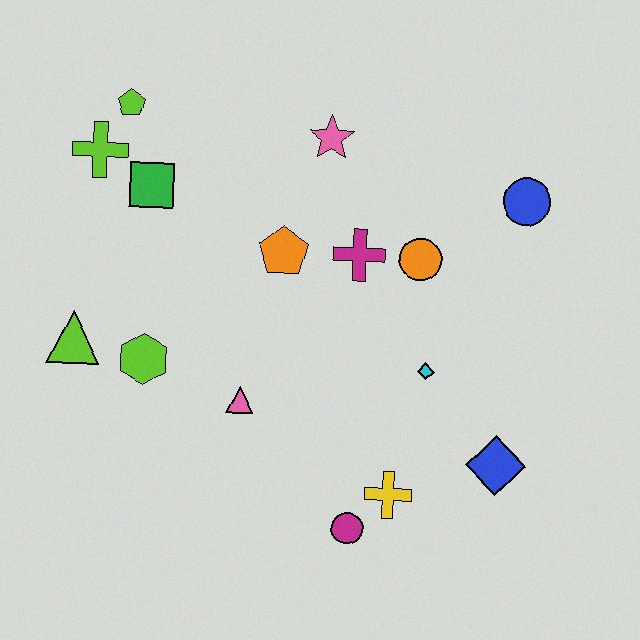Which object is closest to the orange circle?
The magenta cross is closest to the orange circle.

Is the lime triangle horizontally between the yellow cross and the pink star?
No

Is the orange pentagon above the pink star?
No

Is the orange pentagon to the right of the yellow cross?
No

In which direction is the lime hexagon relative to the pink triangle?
The lime hexagon is to the left of the pink triangle.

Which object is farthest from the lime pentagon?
The blue diamond is farthest from the lime pentagon.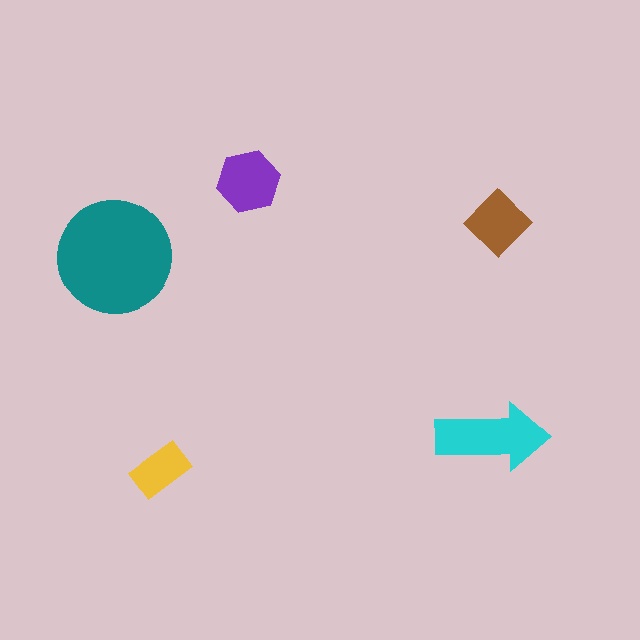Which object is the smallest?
The yellow rectangle.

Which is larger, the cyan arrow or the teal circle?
The teal circle.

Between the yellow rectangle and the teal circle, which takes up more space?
The teal circle.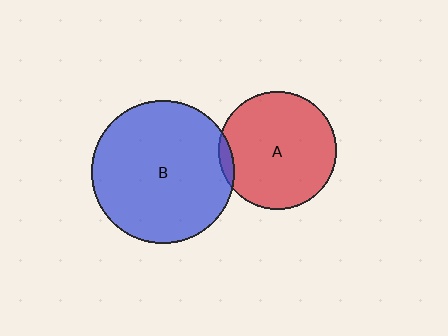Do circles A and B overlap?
Yes.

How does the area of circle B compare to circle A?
Approximately 1.5 times.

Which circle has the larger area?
Circle B (blue).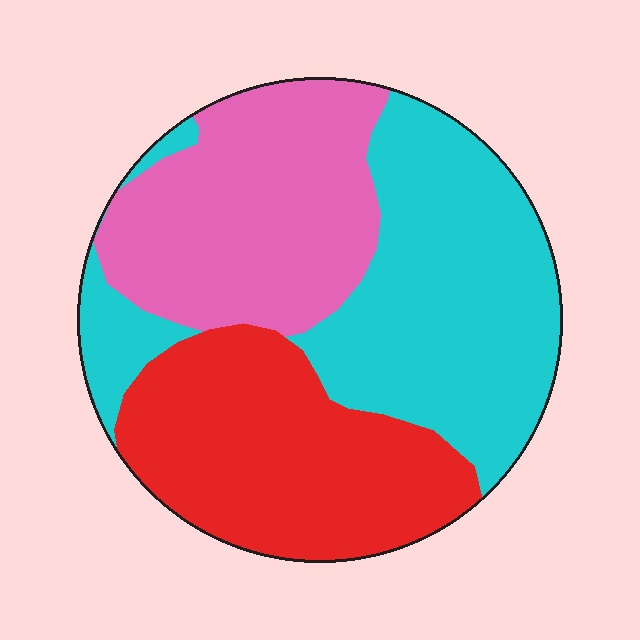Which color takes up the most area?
Cyan, at roughly 40%.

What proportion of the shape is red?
Red takes up about one third (1/3) of the shape.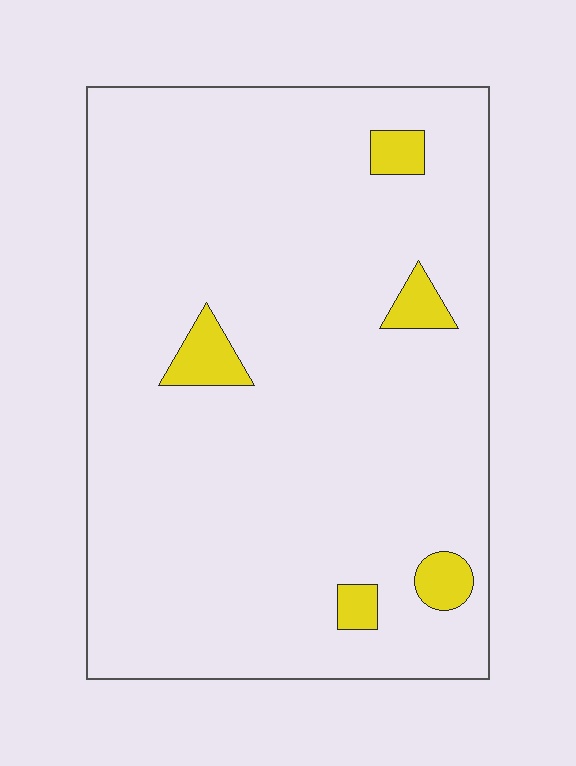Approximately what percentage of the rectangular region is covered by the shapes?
Approximately 5%.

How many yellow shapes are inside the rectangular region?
5.